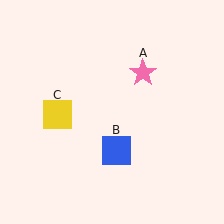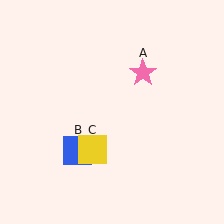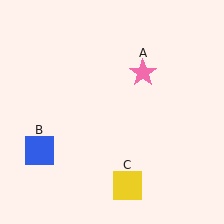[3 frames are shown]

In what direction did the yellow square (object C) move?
The yellow square (object C) moved down and to the right.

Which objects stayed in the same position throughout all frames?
Pink star (object A) remained stationary.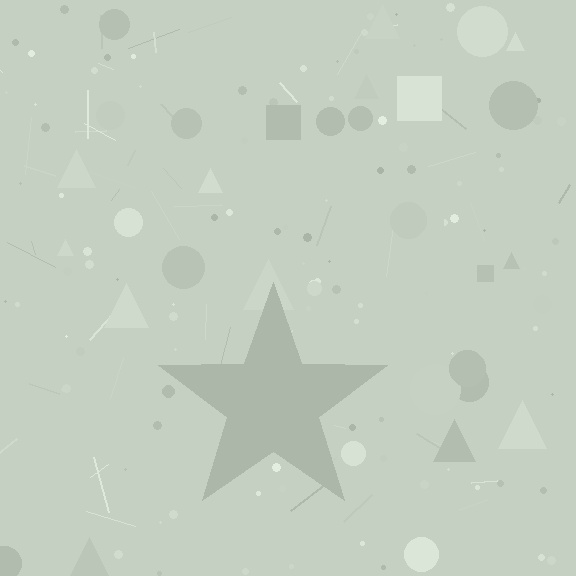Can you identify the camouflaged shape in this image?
The camouflaged shape is a star.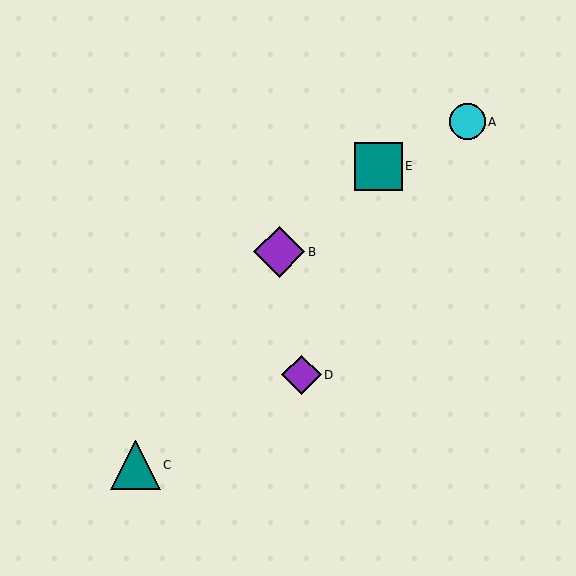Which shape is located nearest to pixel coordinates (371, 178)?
The teal square (labeled E) at (379, 166) is nearest to that location.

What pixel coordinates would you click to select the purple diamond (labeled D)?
Click at (301, 375) to select the purple diamond D.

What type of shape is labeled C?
Shape C is a teal triangle.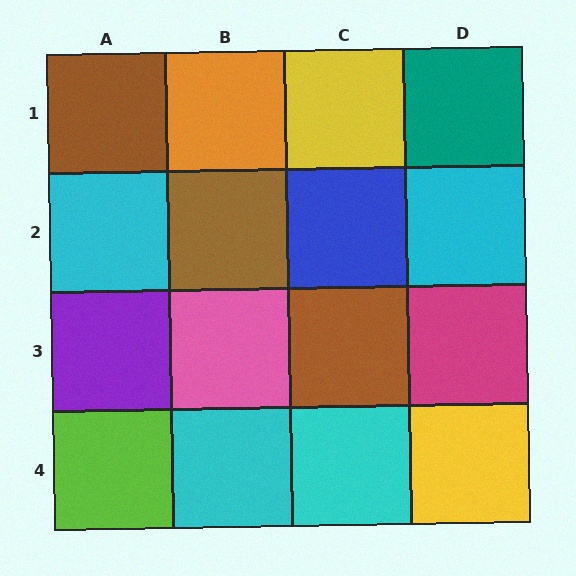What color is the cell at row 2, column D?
Cyan.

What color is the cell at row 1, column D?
Teal.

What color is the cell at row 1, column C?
Yellow.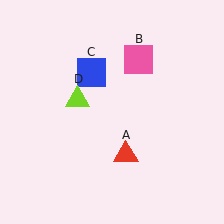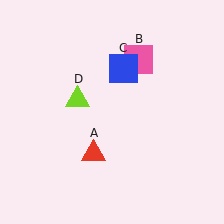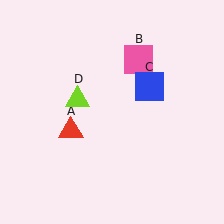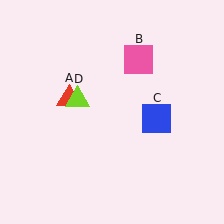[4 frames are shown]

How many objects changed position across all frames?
2 objects changed position: red triangle (object A), blue square (object C).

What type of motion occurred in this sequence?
The red triangle (object A), blue square (object C) rotated clockwise around the center of the scene.